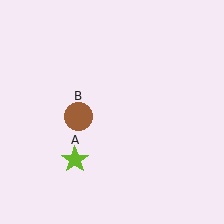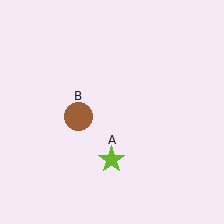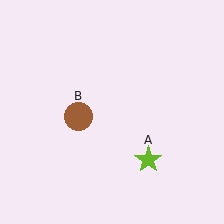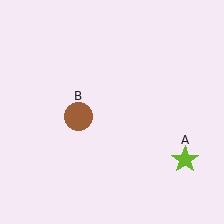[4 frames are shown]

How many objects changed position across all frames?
1 object changed position: lime star (object A).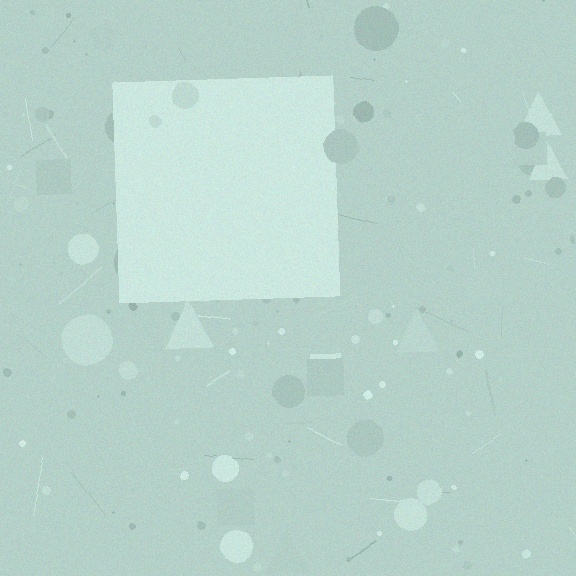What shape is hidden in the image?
A square is hidden in the image.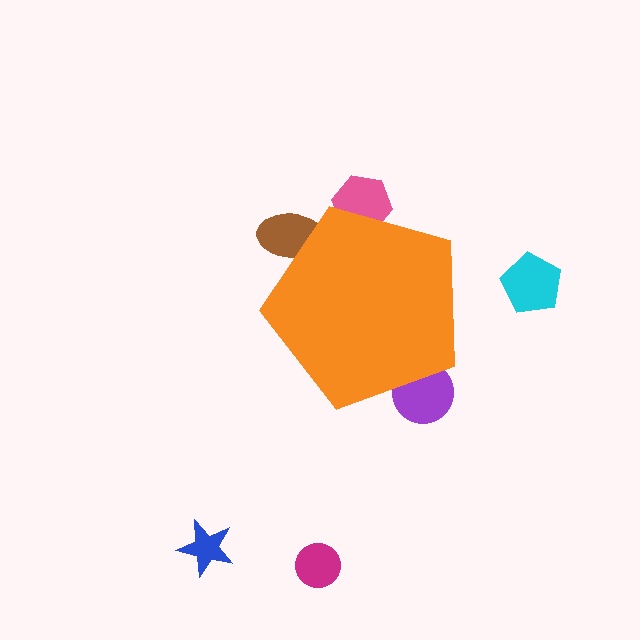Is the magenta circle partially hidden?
No, the magenta circle is fully visible.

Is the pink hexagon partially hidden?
Yes, the pink hexagon is partially hidden behind the orange pentagon.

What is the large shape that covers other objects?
An orange pentagon.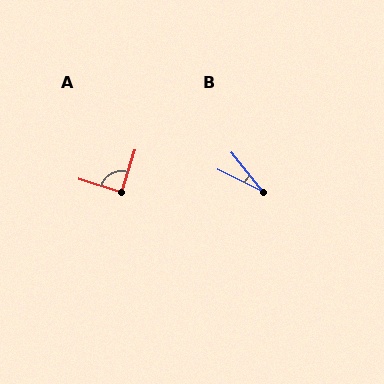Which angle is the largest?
A, at approximately 90 degrees.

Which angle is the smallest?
B, at approximately 24 degrees.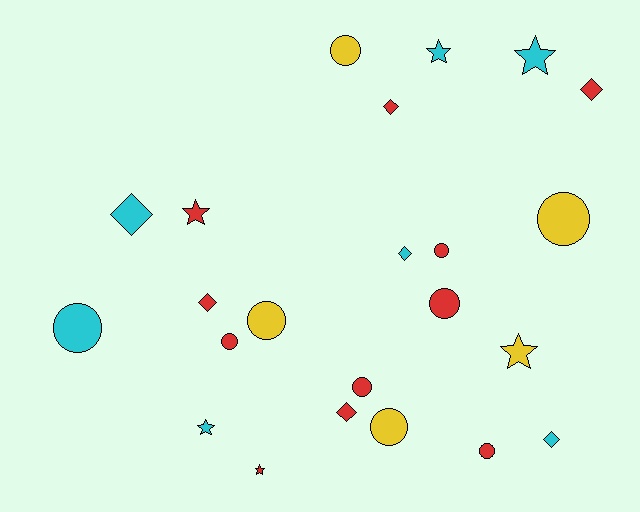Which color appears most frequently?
Red, with 11 objects.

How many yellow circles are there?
There are 4 yellow circles.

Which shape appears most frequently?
Circle, with 10 objects.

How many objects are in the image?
There are 23 objects.